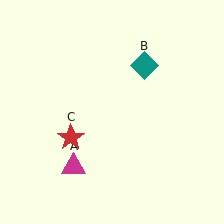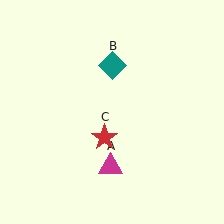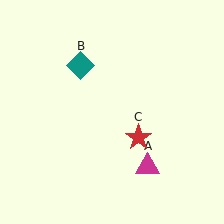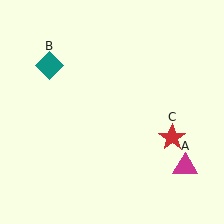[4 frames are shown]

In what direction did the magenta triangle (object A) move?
The magenta triangle (object A) moved right.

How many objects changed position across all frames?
3 objects changed position: magenta triangle (object A), teal diamond (object B), red star (object C).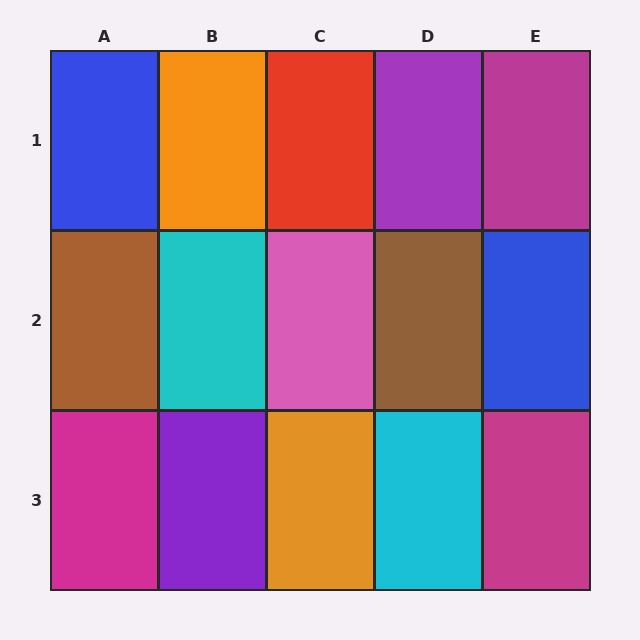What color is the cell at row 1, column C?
Red.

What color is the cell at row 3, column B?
Purple.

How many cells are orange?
2 cells are orange.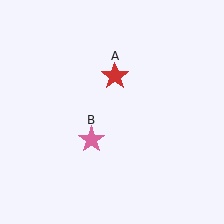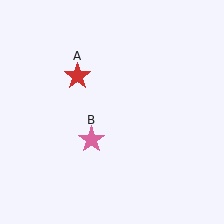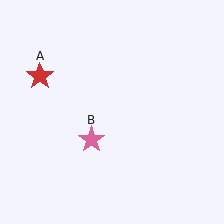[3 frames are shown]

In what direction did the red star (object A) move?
The red star (object A) moved left.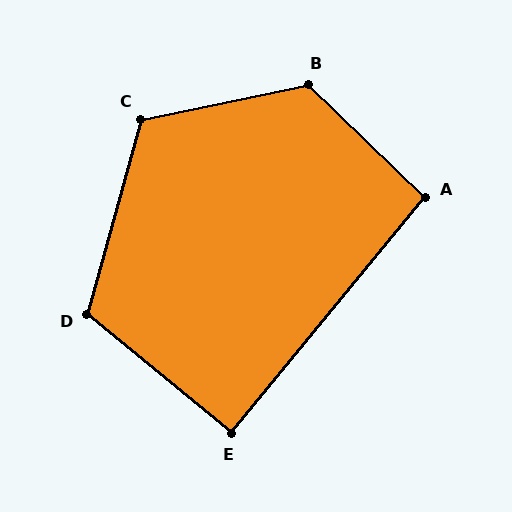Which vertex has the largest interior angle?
B, at approximately 124 degrees.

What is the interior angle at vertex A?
Approximately 95 degrees (approximately right).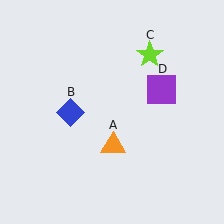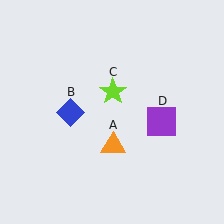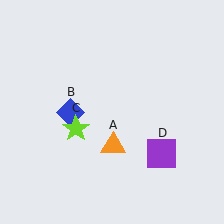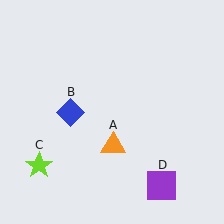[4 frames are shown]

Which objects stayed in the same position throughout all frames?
Orange triangle (object A) and blue diamond (object B) remained stationary.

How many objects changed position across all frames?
2 objects changed position: lime star (object C), purple square (object D).